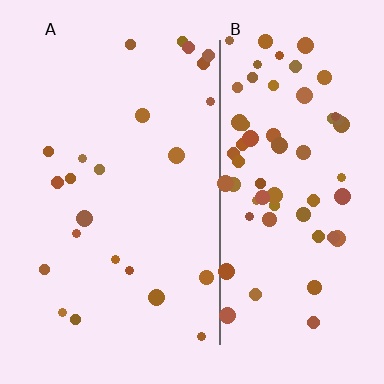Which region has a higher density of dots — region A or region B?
B (the right).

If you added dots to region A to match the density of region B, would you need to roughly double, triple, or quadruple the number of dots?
Approximately triple.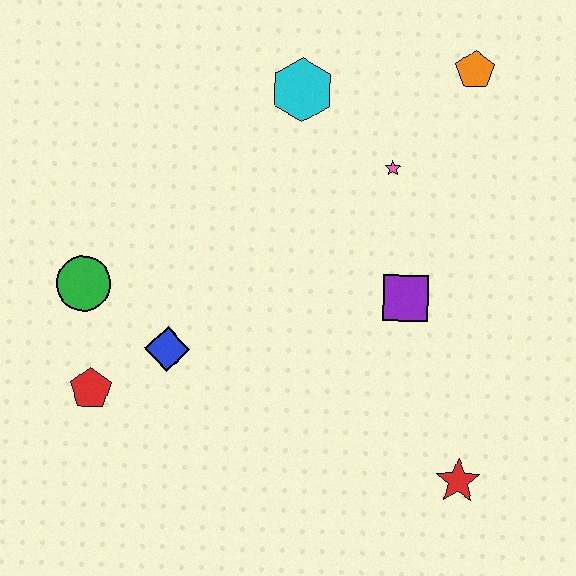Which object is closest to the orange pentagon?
The pink star is closest to the orange pentagon.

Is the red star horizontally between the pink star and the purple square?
No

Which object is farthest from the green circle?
The orange pentagon is farthest from the green circle.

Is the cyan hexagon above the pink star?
Yes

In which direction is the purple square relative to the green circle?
The purple square is to the right of the green circle.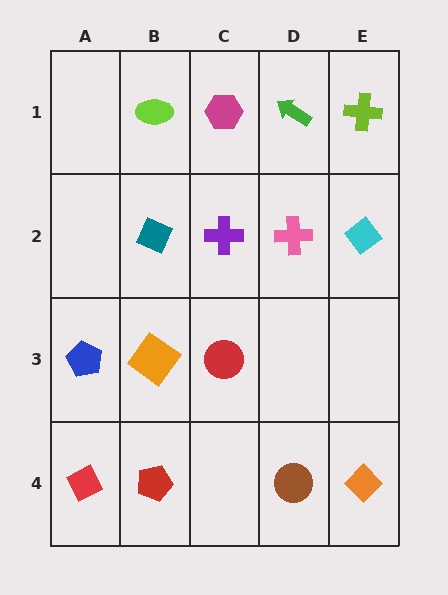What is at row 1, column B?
A lime ellipse.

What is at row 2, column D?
A pink cross.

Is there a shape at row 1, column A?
No, that cell is empty.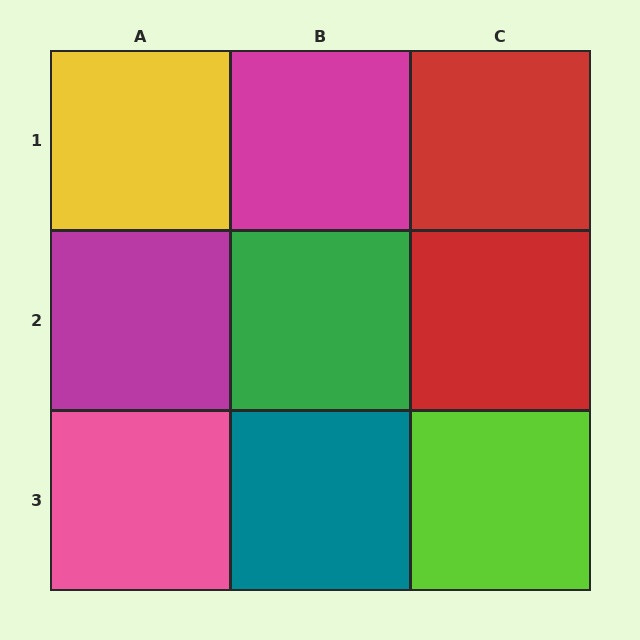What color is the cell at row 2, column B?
Green.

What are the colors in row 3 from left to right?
Pink, teal, lime.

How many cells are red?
2 cells are red.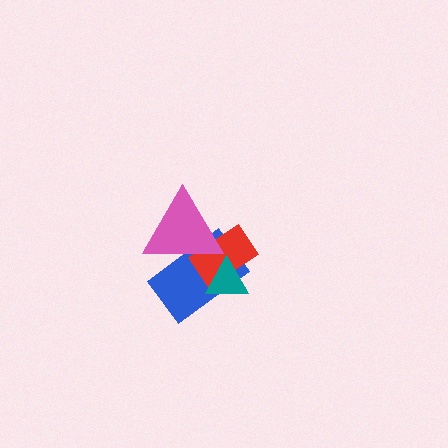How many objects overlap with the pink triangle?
2 objects overlap with the pink triangle.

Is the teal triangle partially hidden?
No, no other shape covers it.